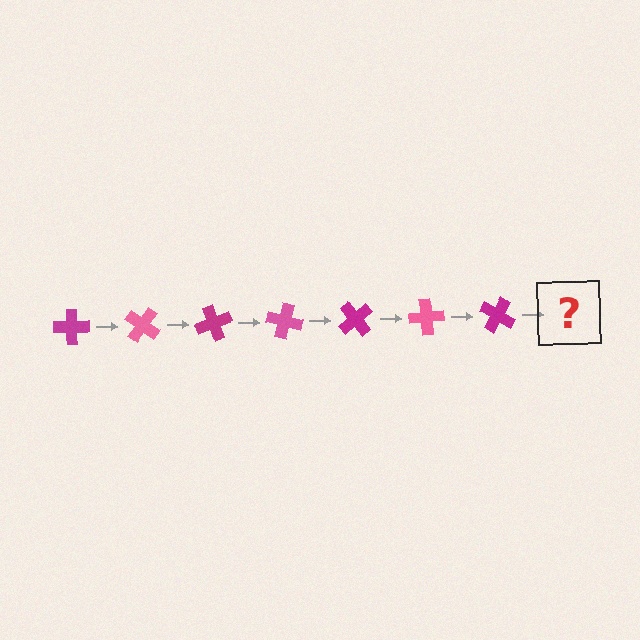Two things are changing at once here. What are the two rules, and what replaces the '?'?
The two rules are that it rotates 35 degrees each step and the color cycles through magenta and pink. The '?' should be a pink cross, rotated 245 degrees from the start.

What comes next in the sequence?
The next element should be a pink cross, rotated 245 degrees from the start.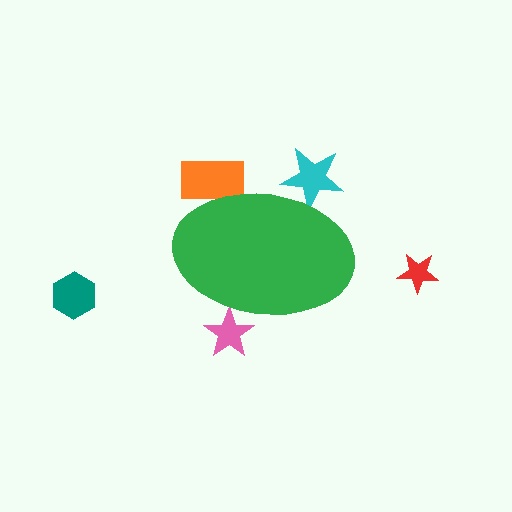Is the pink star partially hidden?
Yes, the pink star is partially hidden behind the green ellipse.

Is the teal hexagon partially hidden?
No, the teal hexagon is fully visible.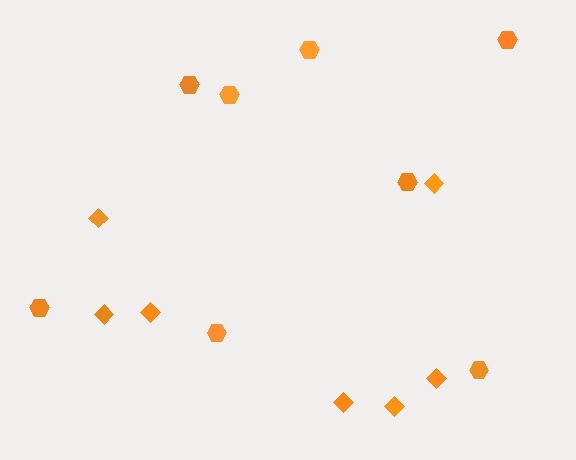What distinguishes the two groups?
There are 2 groups: one group of diamonds (7) and one group of hexagons (8).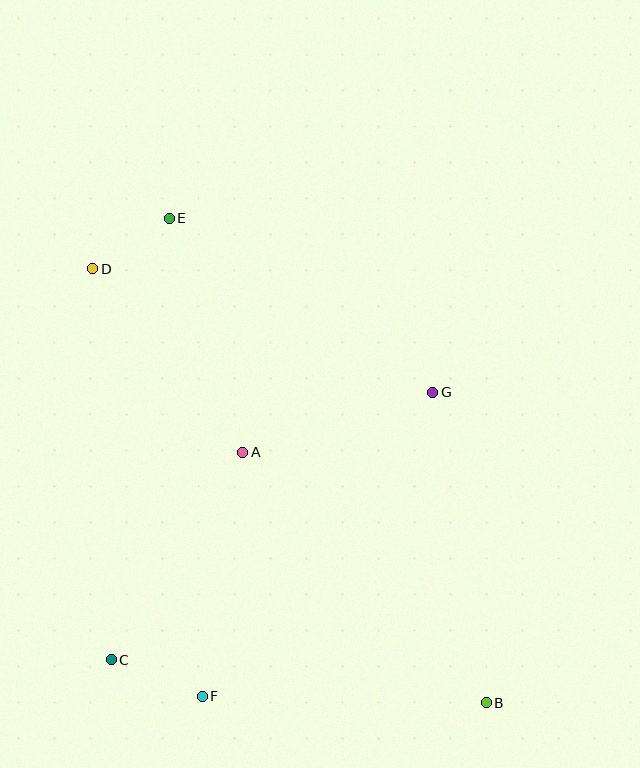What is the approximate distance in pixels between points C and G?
The distance between C and G is approximately 418 pixels.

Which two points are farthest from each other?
Points B and D are farthest from each other.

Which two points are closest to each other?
Points D and E are closest to each other.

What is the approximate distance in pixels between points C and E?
The distance between C and E is approximately 446 pixels.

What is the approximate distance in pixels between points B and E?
The distance between B and E is approximately 579 pixels.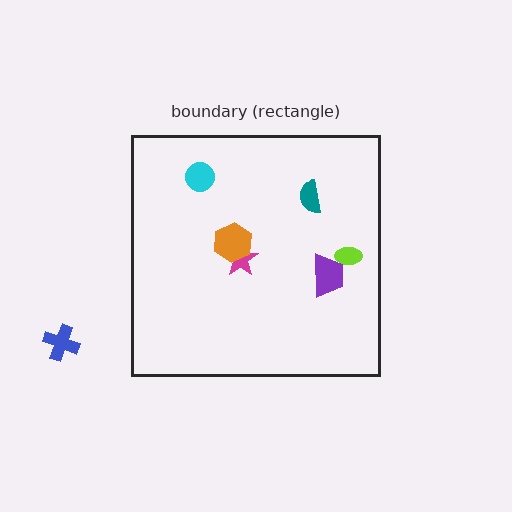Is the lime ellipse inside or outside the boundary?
Inside.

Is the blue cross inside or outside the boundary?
Outside.